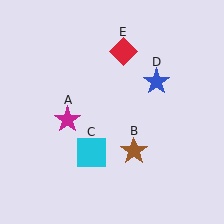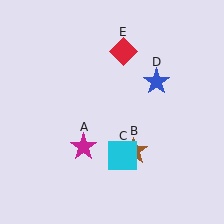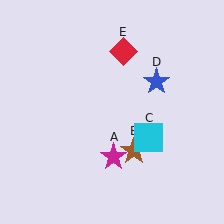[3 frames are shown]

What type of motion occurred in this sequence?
The magenta star (object A), cyan square (object C) rotated counterclockwise around the center of the scene.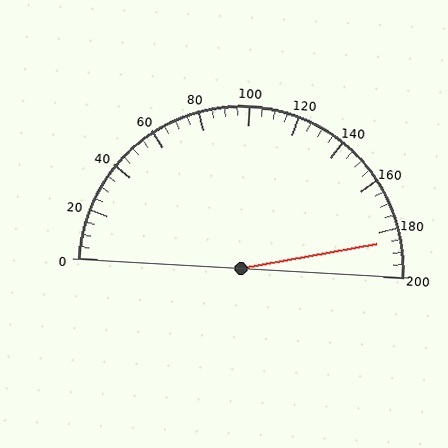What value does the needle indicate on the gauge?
The needle indicates approximately 185.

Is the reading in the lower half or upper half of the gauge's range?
The reading is in the upper half of the range (0 to 200).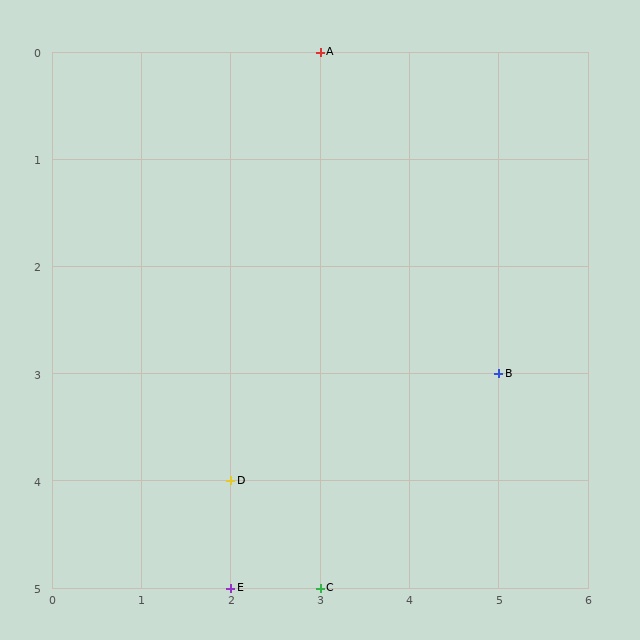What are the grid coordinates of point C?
Point C is at grid coordinates (3, 5).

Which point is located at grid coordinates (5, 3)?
Point B is at (5, 3).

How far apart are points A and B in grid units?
Points A and B are 2 columns and 3 rows apart (about 3.6 grid units diagonally).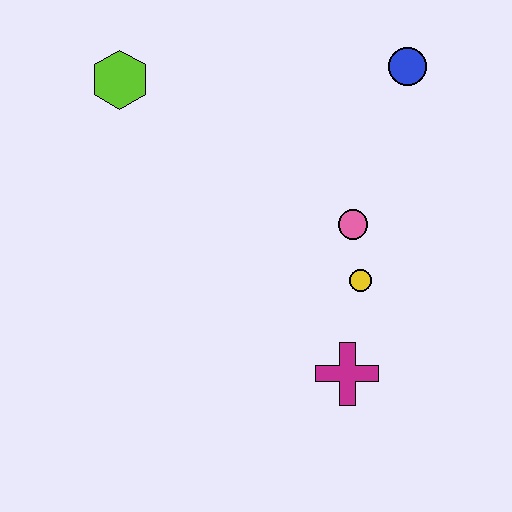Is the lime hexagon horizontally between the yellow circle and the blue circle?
No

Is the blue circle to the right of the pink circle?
Yes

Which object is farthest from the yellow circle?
The lime hexagon is farthest from the yellow circle.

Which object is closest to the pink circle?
The yellow circle is closest to the pink circle.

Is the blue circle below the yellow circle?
No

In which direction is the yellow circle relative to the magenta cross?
The yellow circle is above the magenta cross.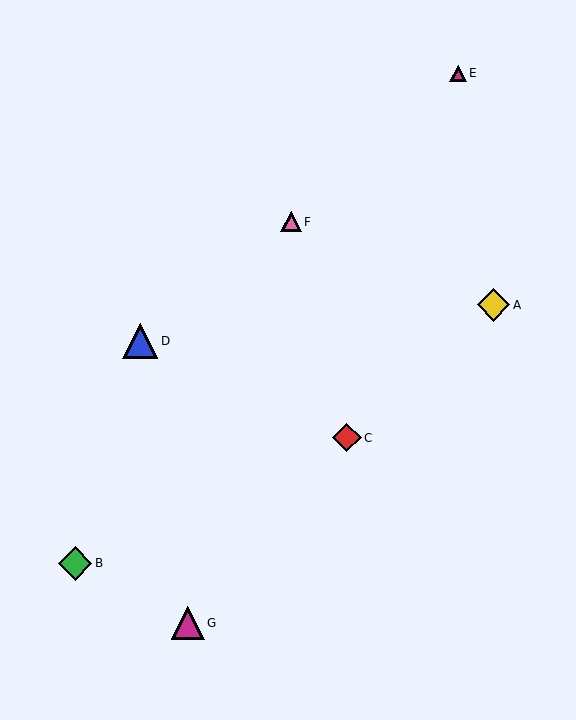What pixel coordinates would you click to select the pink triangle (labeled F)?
Click at (291, 222) to select the pink triangle F.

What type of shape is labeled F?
Shape F is a pink triangle.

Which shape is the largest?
The blue triangle (labeled D) is the largest.